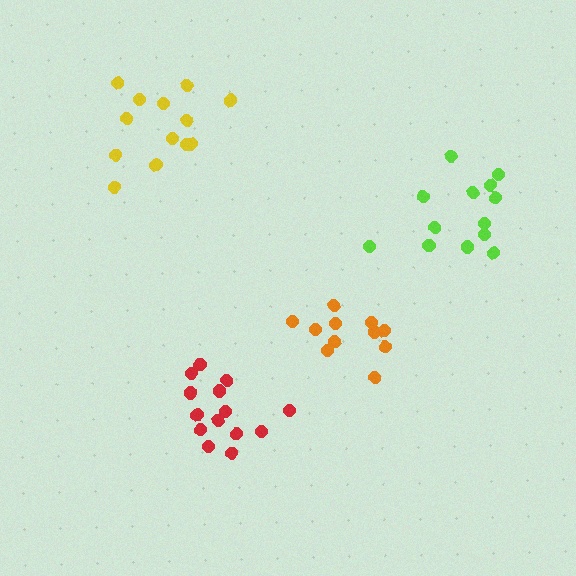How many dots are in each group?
Group 1: 11 dots, Group 2: 13 dots, Group 3: 13 dots, Group 4: 14 dots (51 total).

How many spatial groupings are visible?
There are 4 spatial groupings.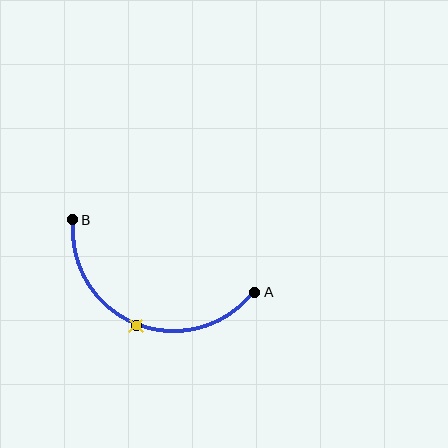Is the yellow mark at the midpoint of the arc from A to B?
Yes. The yellow mark lies on the arc at equal arc-length from both A and B — it is the arc midpoint.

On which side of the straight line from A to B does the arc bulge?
The arc bulges below the straight line connecting A and B.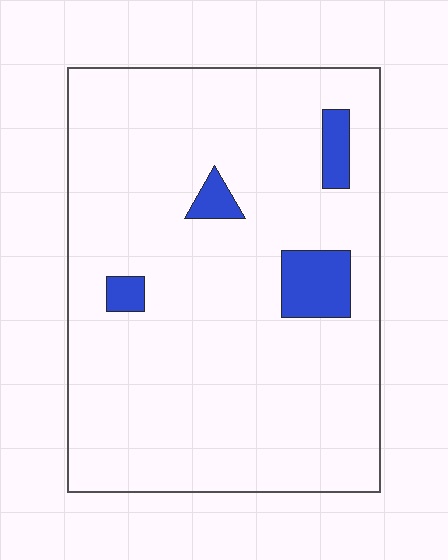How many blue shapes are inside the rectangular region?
4.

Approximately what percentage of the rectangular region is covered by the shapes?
Approximately 10%.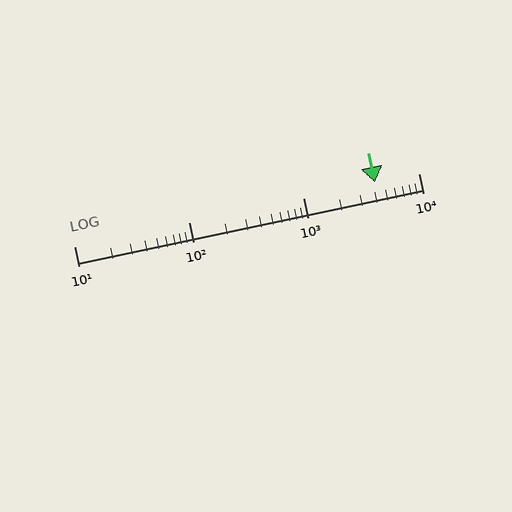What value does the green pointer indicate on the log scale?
The pointer indicates approximately 4200.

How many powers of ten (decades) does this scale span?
The scale spans 3 decades, from 10 to 10000.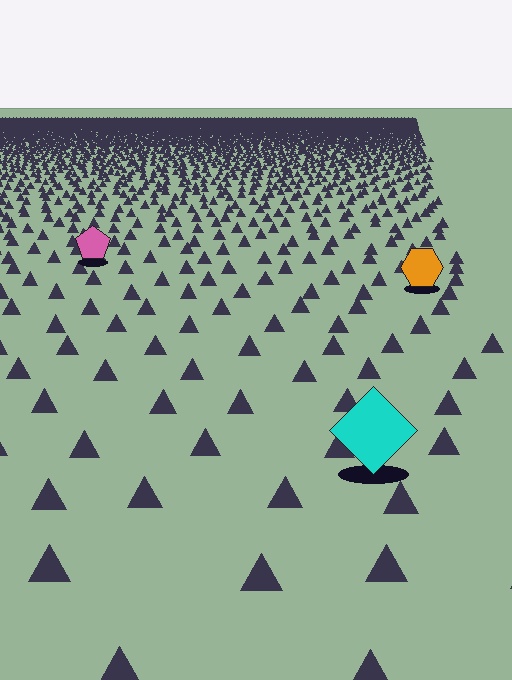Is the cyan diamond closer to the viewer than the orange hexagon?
Yes. The cyan diamond is closer — you can tell from the texture gradient: the ground texture is coarser near it.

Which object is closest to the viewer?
The cyan diamond is closest. The texture marks near it are larger and more spread out.